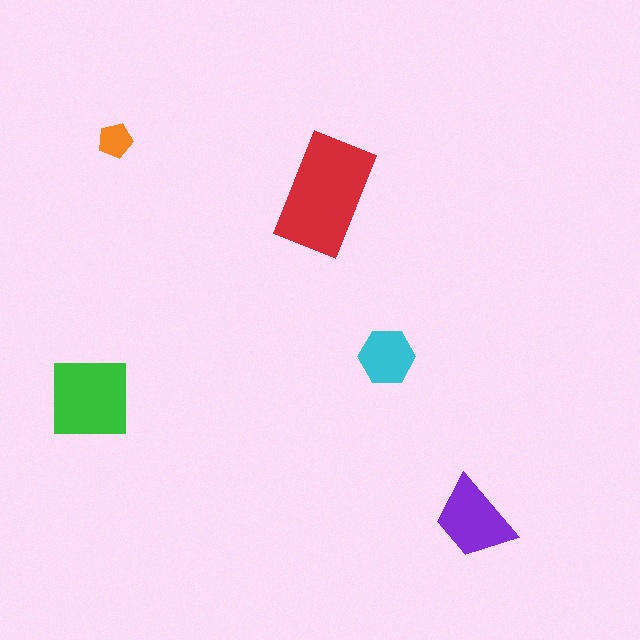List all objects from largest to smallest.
The red rectangle, the green square, the purple trapezoid, the cyan hexagon, the orange pentagon.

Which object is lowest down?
The purple trapezoid is bottommost.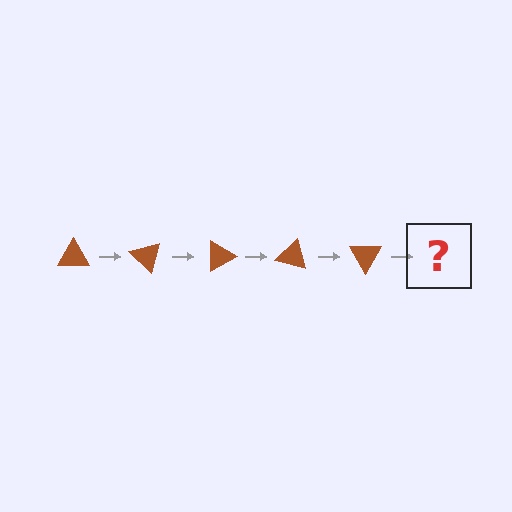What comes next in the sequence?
The next element should be a brown triangle rotated 225 degrees.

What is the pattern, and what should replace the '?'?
The pattern is that the triangle rotates 45 degrees each step. The '?' should be a brown triangle rotated 225 degrees.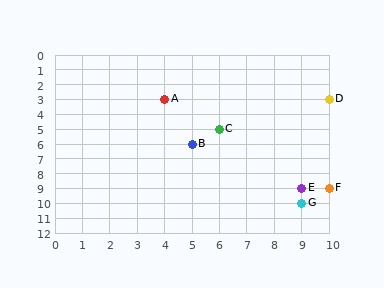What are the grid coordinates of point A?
Point A is at grid coordinates (4, 3).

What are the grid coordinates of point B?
Point B is at grid coordinates (5, 6).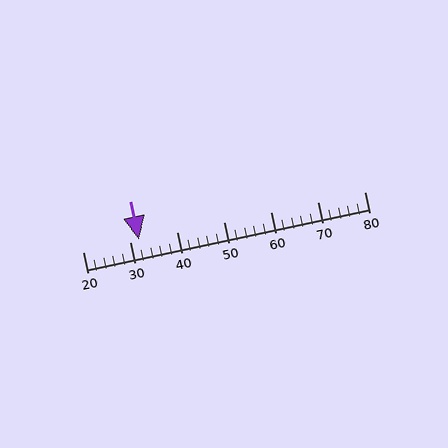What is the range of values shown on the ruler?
The ruler shows values from 20 to 80.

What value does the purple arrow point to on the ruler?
The purple arrow points to approximately 32.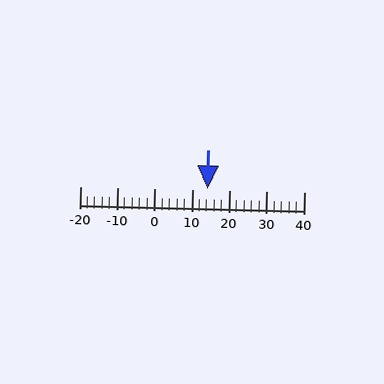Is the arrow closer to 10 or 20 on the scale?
The arrow is closer to 10.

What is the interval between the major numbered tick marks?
The major tick marks are spaced 10 units apart.